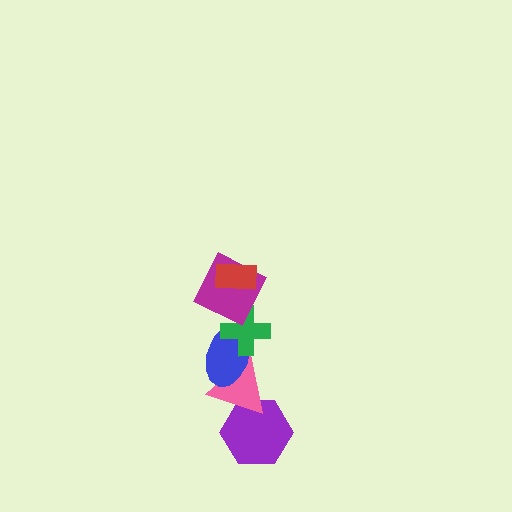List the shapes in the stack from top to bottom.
From top to bottom: the red rectangle, the magenta square, the green cross, the blue ellipse, the pink triangle, the purple hexagon.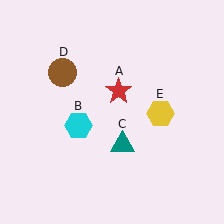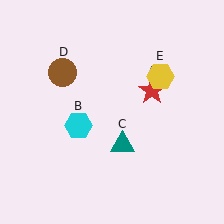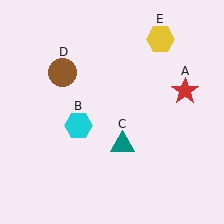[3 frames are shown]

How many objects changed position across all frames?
2 objects changed position: red star (object A), yellow hexagon (object E).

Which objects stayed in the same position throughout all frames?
Cyan hexagon (object B) and teal triangle (object C) and brown circle (object D) remained stationary.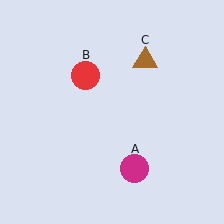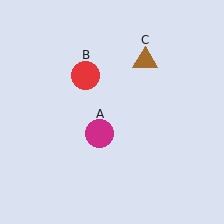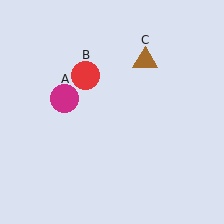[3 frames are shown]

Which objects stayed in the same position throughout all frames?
Red circle (object B) and brown triangle (object C) remained stationary.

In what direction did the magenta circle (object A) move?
The magenta circle (object A) moved up and to the left.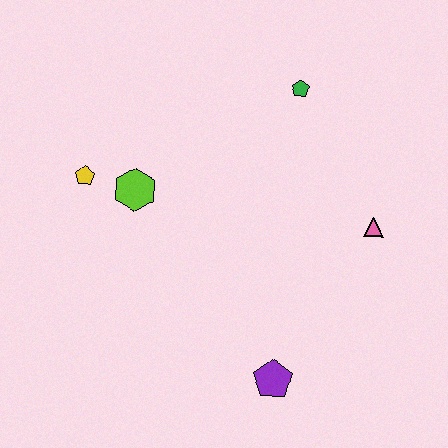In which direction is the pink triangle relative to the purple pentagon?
The pink triangle is above the purple pentagon.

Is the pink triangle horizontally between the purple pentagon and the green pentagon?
No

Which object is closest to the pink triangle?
The green pentagon is closest to the pink triangle.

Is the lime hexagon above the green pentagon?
No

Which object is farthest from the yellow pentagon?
The pink triangle is farthest from the yellow pentagon.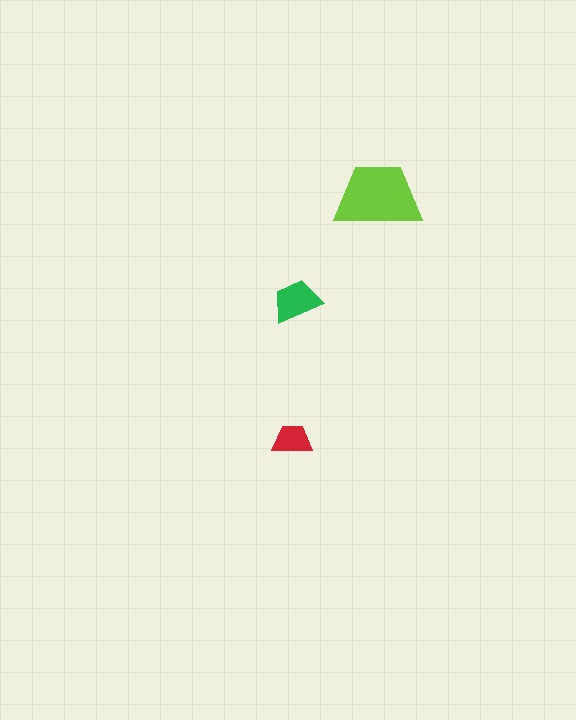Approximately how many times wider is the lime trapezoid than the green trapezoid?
About 2 times wider.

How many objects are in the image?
There are 3 objects in the image.